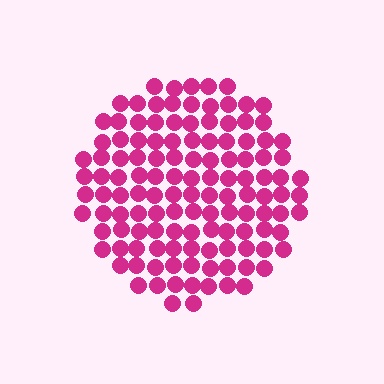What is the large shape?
The large shape is a circle.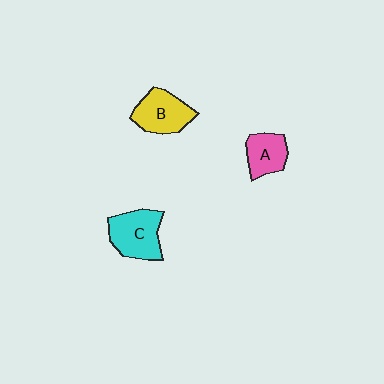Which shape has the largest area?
Shape C (cyan).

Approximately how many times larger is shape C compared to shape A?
Approximately 1.4 times.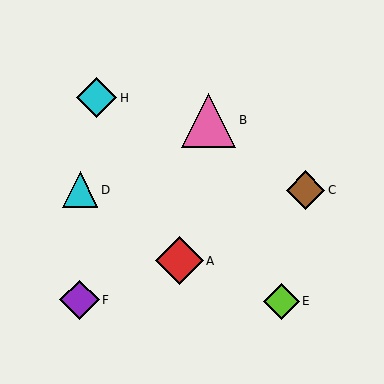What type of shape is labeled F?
Shape F is a purple diamond.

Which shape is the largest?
The pink triangle (labeled B) is the largest.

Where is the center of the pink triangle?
The center of the pink triangle is at (209, 120).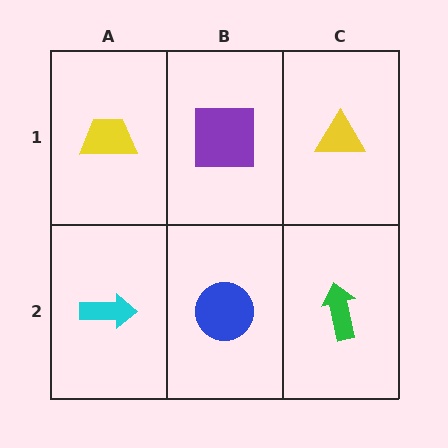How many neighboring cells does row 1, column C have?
2.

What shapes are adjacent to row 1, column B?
A blue circle (row 2, column B), a yellow trapezoid (row 1, column A), a yellow triangle (row 1, column C).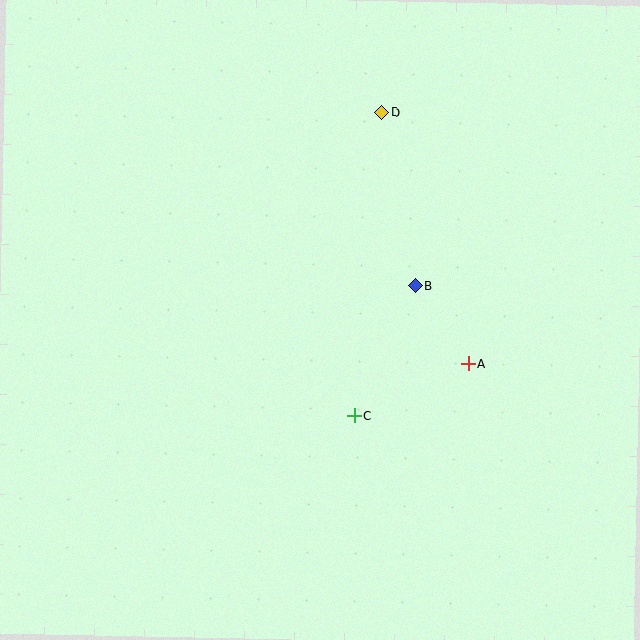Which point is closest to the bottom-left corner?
Point C is closest to the bottom-left corner.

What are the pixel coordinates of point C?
Point C is at (354, 415).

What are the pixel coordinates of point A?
Point A is at (468, 364).